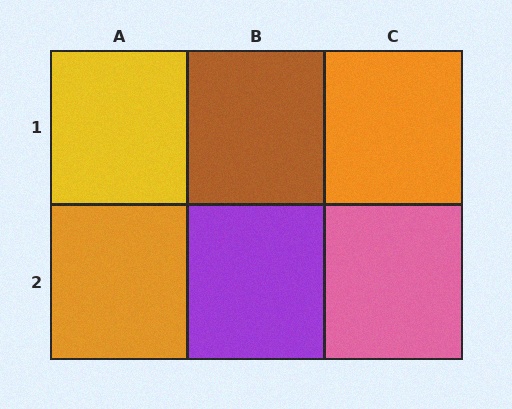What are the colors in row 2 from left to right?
Orange, purple, pink.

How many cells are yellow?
1 cell is yellow.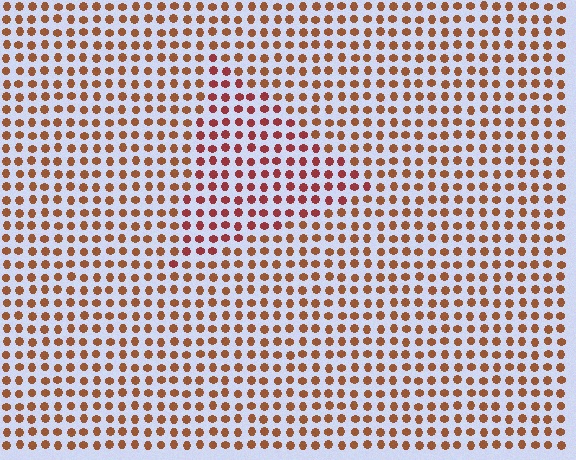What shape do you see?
I see a triangle.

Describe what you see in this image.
The image is filled with small brown elements in a uniform arrangement. A triangle-shaped region is visible where the elements are tinted to a slightly different hue, forming a subtle color boundary.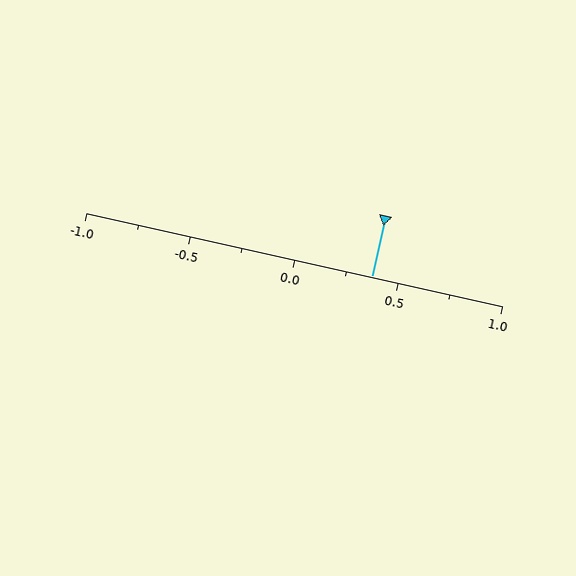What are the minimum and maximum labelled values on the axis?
The axis runs from -1.0 to 1.0.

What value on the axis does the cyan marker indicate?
The marker indicates approximately 0.38.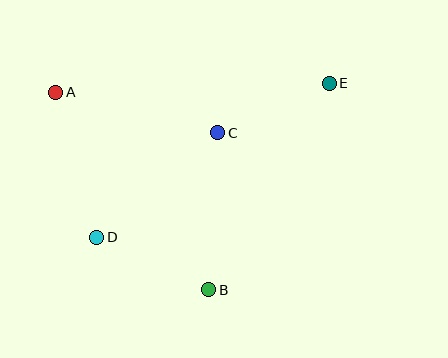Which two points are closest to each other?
Points C and E are closest to each other.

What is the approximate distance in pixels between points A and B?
The distance between A and B is approximately 250 pixels.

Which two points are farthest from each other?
Points D and E are farthest from each other.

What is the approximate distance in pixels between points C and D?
The distance between C and D is approximately 160 pixels.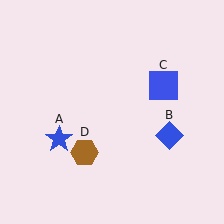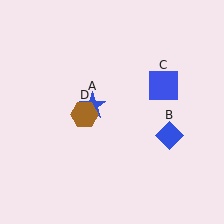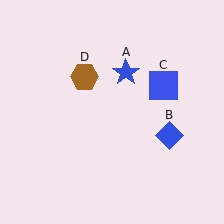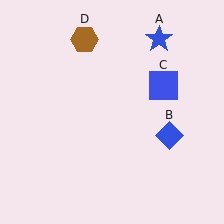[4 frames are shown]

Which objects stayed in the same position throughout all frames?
Blue diamond (object B) and blue square (object C) remained stationary.